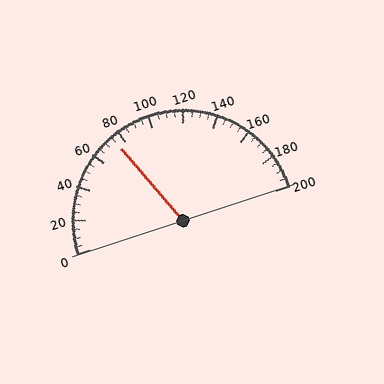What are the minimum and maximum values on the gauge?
The gauge ranges from 0 to 200.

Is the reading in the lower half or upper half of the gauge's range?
The reading is in the lower half of the range (0 to 200).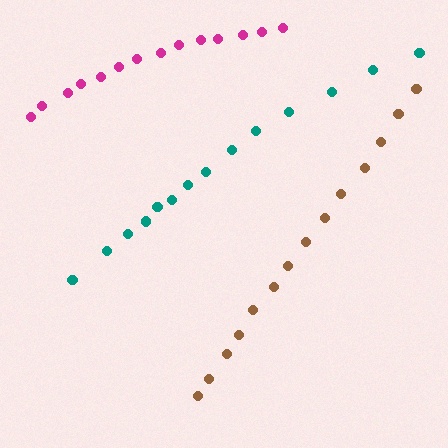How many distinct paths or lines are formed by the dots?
There are 3 distinct paths.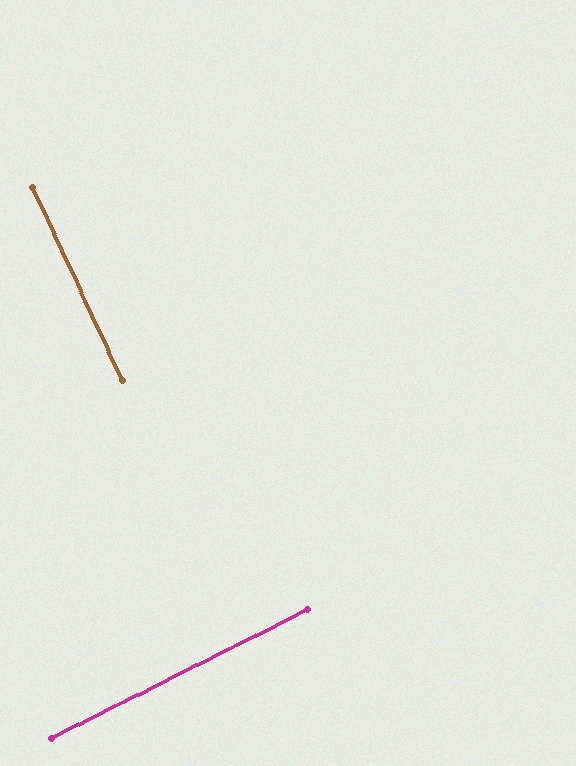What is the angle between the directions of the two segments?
Approximately 88 degrees.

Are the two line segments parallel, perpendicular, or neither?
Perpendicular — they meet at approximately 88°.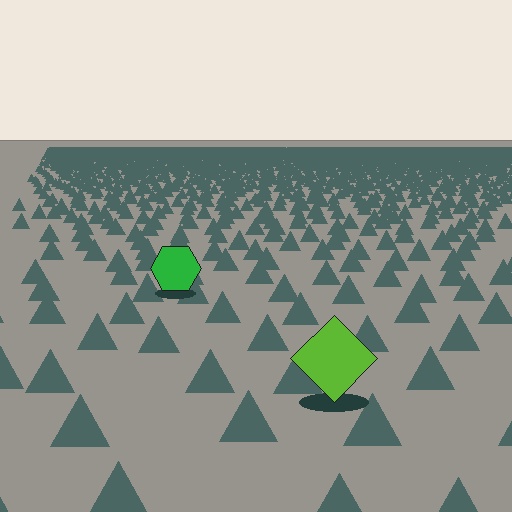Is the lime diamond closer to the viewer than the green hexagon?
Yes. The lime diamond is closer — you can tell from the texture gradient: the ground texture is coarser near it.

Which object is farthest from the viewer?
The green hexagon is farthest from the viewer. It appears smaller and the ground texture around it is denser.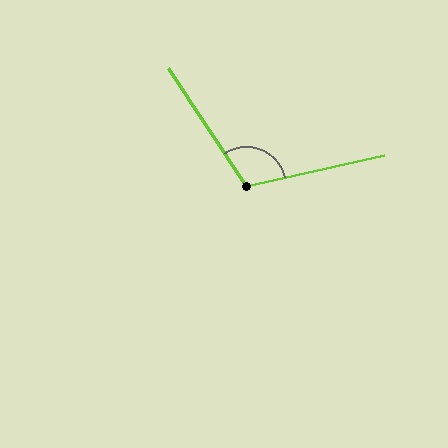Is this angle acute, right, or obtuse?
It is obtuse.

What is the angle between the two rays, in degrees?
Approximately 111 degrees.